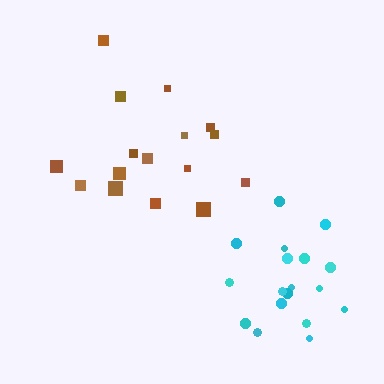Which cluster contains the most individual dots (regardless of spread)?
Cyan (18).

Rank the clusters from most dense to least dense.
cyan, brown.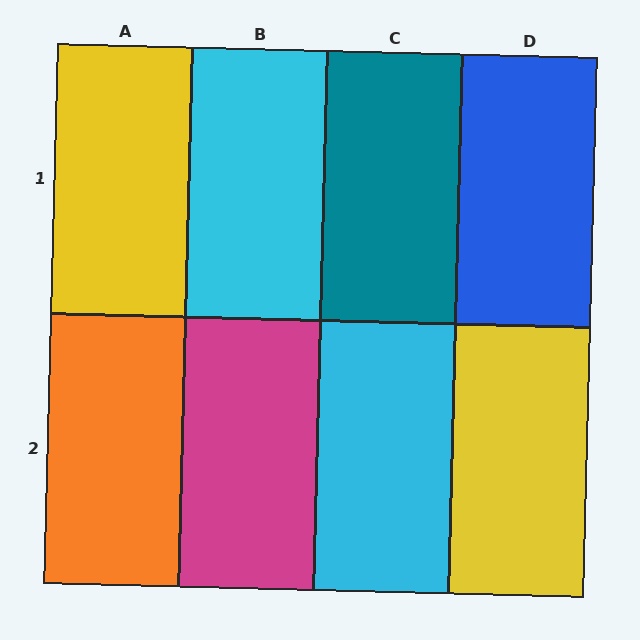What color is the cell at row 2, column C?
Cyan.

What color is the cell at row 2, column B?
Magenta.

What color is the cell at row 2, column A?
Orange.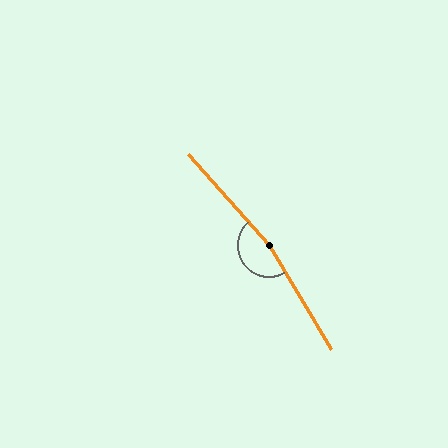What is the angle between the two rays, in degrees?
Approximately 169 degrees.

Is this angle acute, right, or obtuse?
It is obtuse.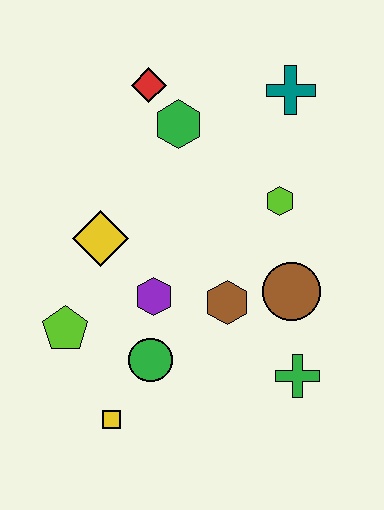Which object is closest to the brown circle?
The brown hexagon is closest to the brown circle.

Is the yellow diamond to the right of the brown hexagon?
No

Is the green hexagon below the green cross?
No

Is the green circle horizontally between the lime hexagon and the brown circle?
No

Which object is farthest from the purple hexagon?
The teal cross is farthest from the purple hexagon.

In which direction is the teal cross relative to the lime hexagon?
The teal cross is above the lime hexagon.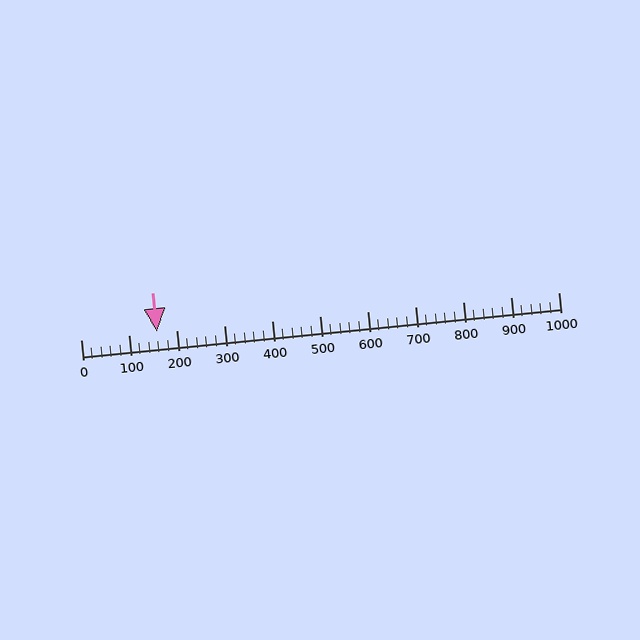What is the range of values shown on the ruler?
The ruler shows values from 0 to 1000.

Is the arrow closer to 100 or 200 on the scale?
The arrow is closer to 200.